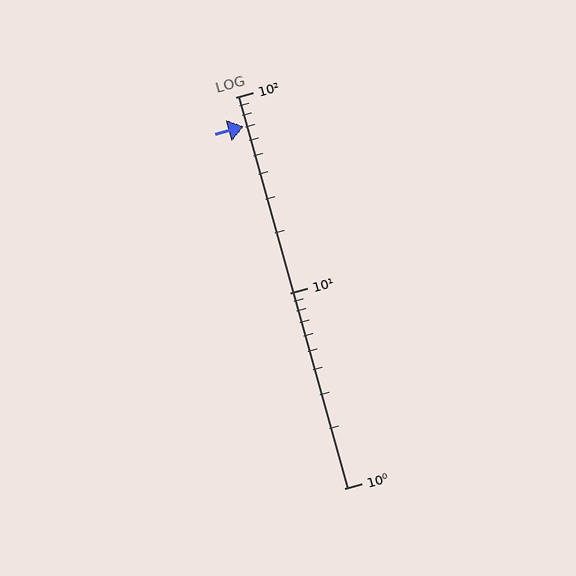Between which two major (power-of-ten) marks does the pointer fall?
The pointer is between 10 and 100.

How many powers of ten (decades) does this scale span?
The scale spans 2 decades, from 1 to 100.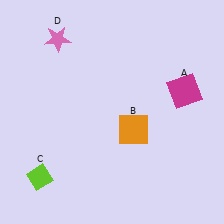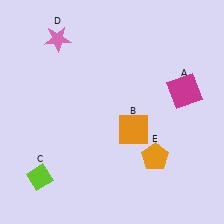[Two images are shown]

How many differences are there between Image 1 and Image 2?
There is 1 difference between the two images.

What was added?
An orange pentagon (E) was added in Image 2.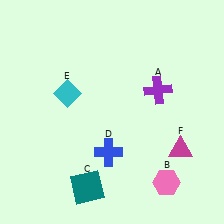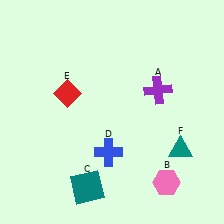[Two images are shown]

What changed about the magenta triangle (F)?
In Image 1, F is magenta. In Image 2, it changed to teal.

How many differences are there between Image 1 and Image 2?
There are 2 differences between the two images.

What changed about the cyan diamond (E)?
In Image 1, E is cyan. In Image 2, it changed to red.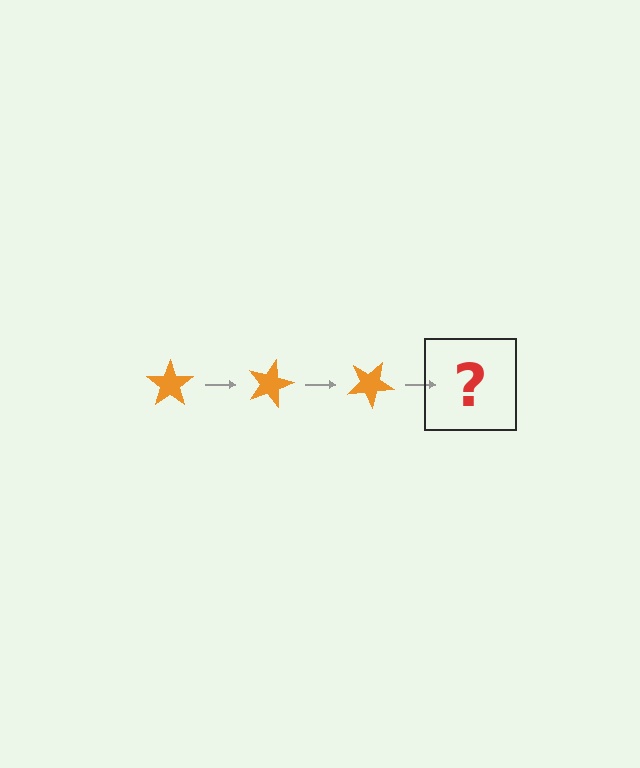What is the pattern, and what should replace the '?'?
The pattern is that the star rotates 15 degrees each step. The '?' should be an orange star rotated 45 degrees.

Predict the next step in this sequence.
The next step is an orange star rotated 45 degrees.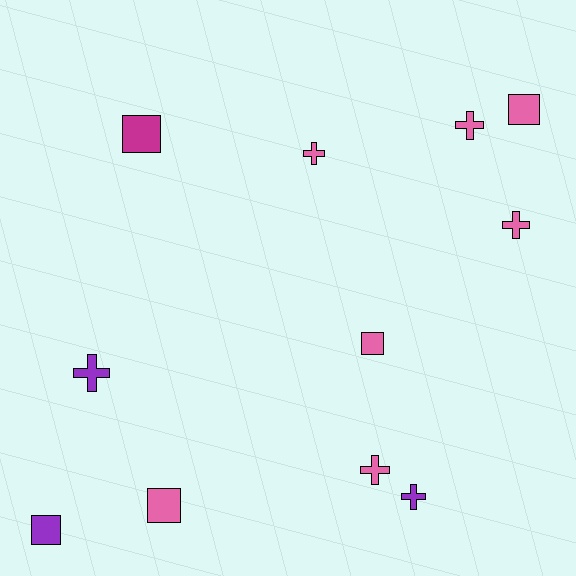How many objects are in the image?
There are 11 objects.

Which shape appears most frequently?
Cross, with 6 objects.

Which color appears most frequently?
Pink, with 7 objects.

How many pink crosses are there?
There are 4 pink crosses.